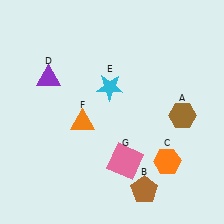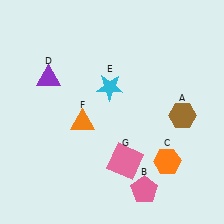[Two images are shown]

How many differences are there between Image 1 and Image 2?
There is 1 difference between the two images.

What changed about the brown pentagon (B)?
In Image 1, B is brown. In Image 2, it changed to pink.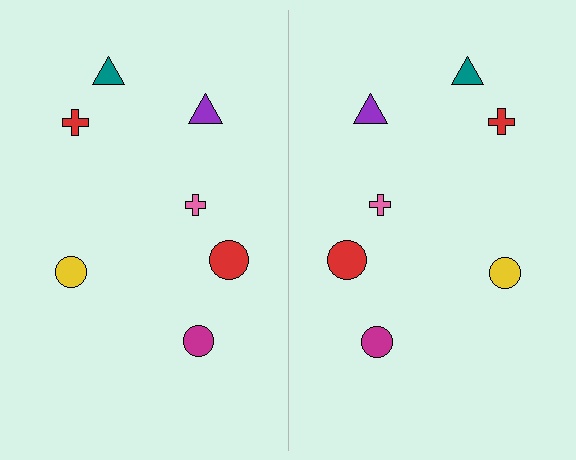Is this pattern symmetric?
Yes, this pattern has bilateral (reflection) symmetry.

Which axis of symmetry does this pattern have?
The pattern has a vertical axis of symmetry running through the center of the image.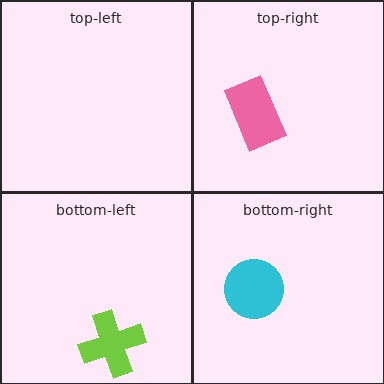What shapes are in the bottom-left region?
The lime cross.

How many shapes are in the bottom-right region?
1.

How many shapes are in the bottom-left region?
1.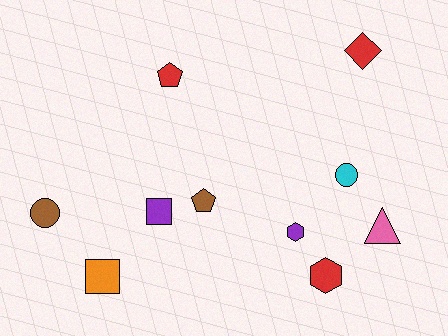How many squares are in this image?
There are 2 squares.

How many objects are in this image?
There are 10 objects.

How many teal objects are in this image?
There are no teal objects.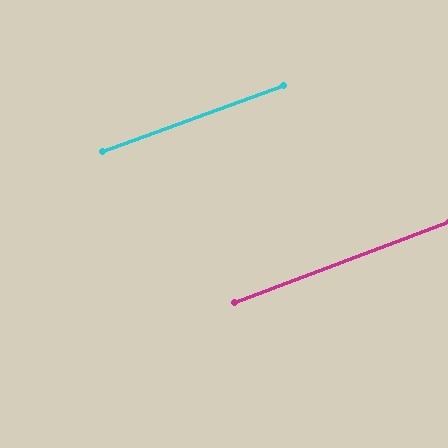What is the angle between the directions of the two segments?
Approximately 1 degree.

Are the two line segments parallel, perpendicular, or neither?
Parallel — their directions differ by only 0.6°.